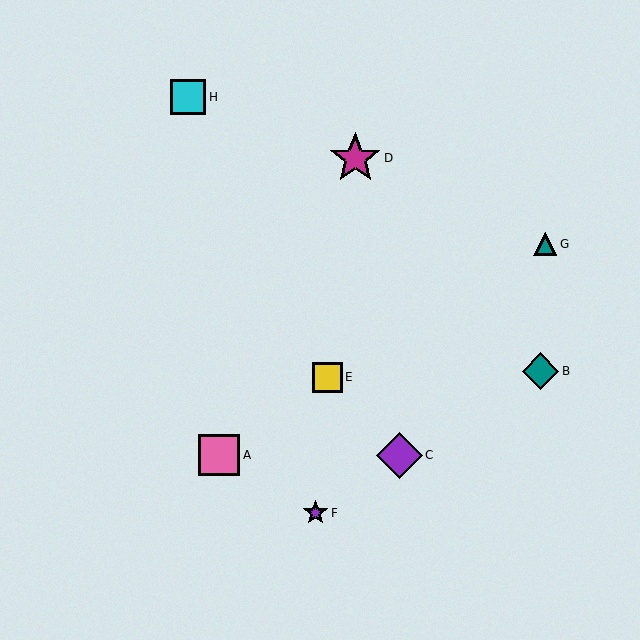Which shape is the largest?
The magenta star (labeled D) is the largest.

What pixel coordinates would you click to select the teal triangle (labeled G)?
Click at (545, 244) to select the teal triangle G.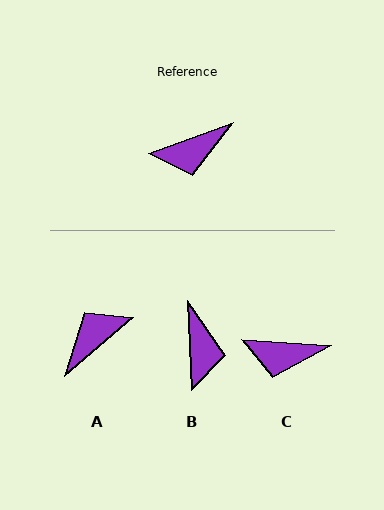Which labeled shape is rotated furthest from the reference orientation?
A, about 160 degrees away.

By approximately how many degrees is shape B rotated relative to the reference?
Approximately 72 degrees counter-clockwise.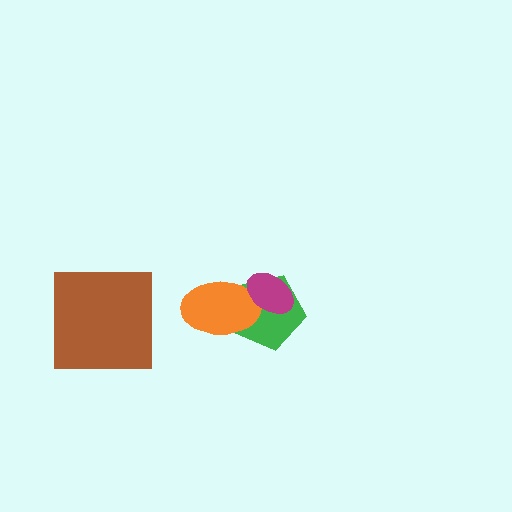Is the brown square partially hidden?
No, no other shape covers it.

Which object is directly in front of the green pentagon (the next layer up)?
The orange ellipse is directly in front of the green pentagon.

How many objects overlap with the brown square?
0 objects overlap with the brown square.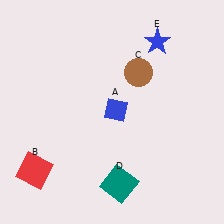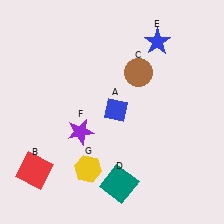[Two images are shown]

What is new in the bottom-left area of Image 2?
A purple star (F) was added in the bottom-left area of Image 2.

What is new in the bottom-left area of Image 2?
A yellow hexagon (G) was added in the bottom-left area of Image 2.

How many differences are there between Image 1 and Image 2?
There are 2 differences between the two images.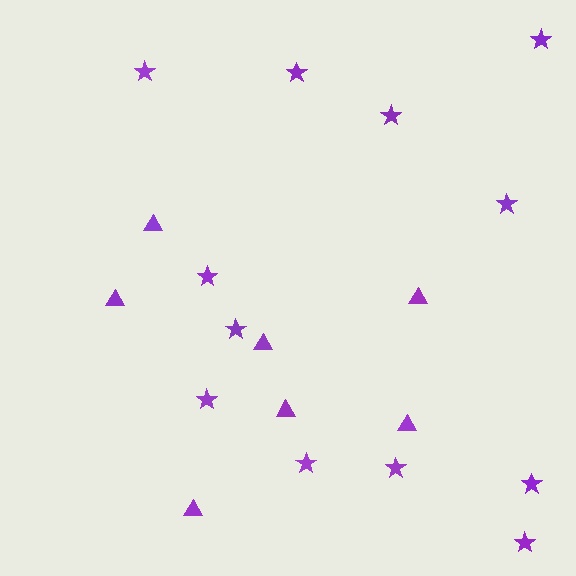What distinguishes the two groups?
There are 2 groups: one group of triangles (7) and one group of stars (12).